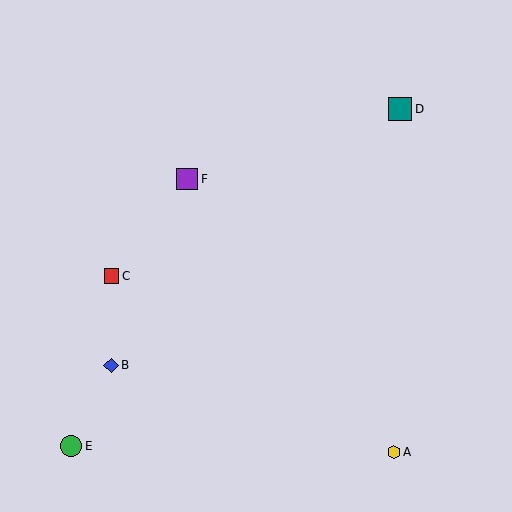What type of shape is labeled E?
Shape E is a green circle.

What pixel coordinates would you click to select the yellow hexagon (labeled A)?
Click at (394, 452) to select the yellow hexagon A.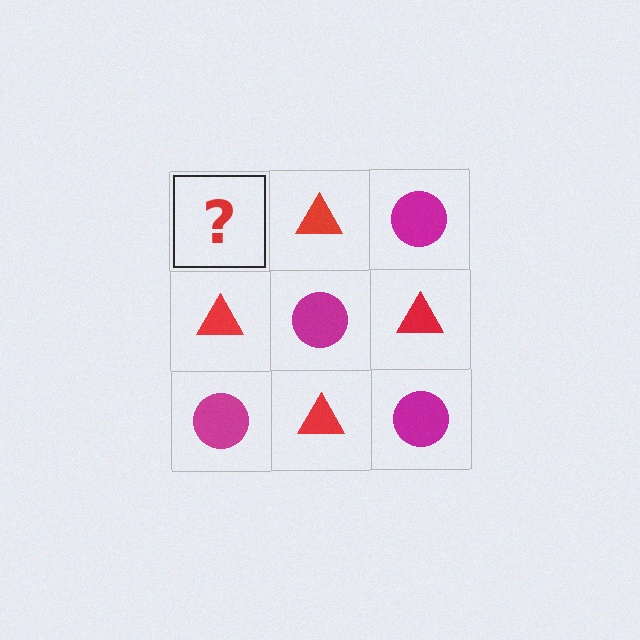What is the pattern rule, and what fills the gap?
The rule is that it alternates magenta circle and red triangle in a checkerboard pattern. The gap should be filled with a magenta circle.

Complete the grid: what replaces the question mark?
The question mark should be replaced with a magenta circle.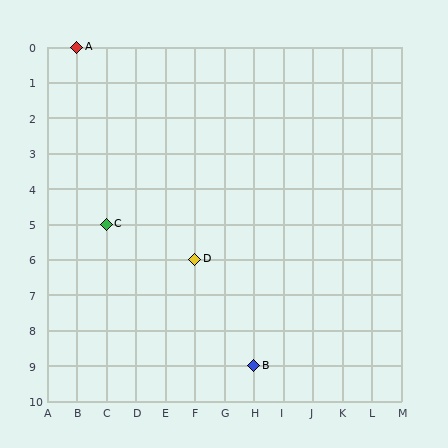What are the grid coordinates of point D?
Point D is at grid coordinates (F, 6).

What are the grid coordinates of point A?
Point A is at grid coordinates (B, 0).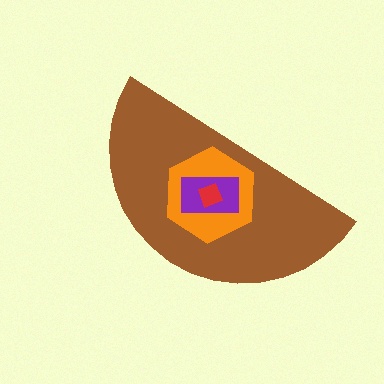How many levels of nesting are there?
4.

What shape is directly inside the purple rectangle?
The red diamond.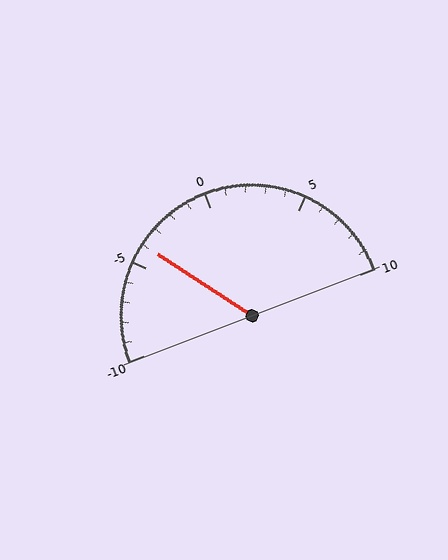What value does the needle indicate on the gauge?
The needle indicates approximately -4.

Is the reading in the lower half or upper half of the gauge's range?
The reading is in the lower half of the range (-10 to 10).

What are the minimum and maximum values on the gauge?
The gauge ranges from -10 to 10.